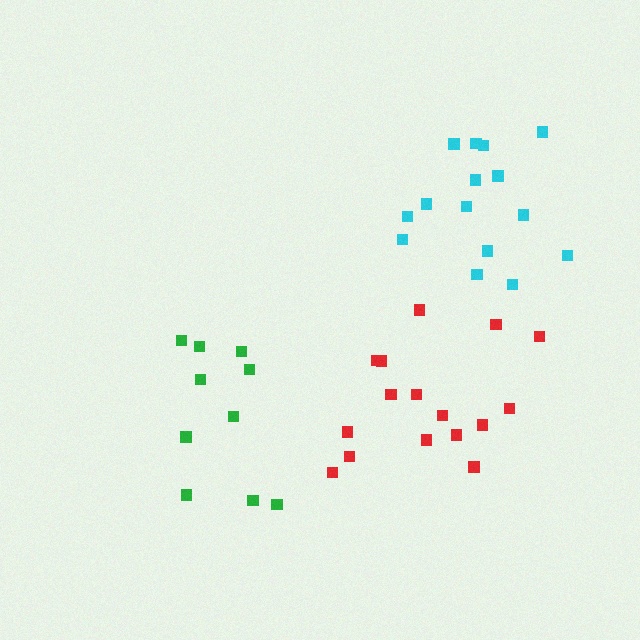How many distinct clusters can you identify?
There are 3 distinct clusters.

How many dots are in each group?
Group 1: 10 dots, Group 2: 16 dots, Group 3: 15 dots (41 total).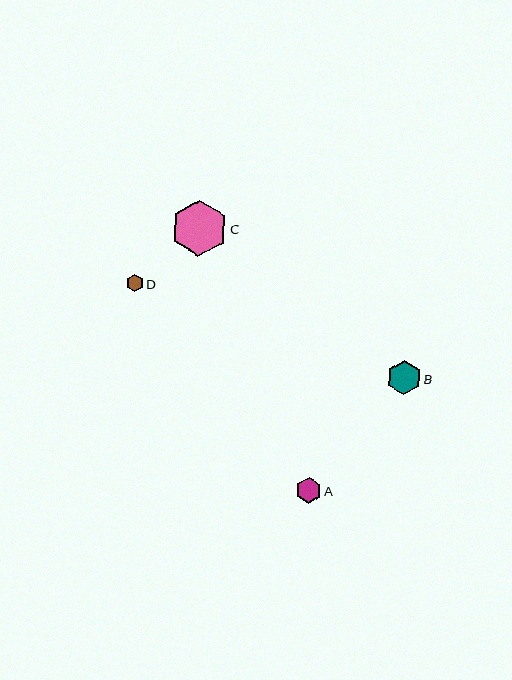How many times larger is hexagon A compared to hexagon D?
Hexagon A is approximately 1.6 times the size of hexagon D.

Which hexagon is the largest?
Hexagon C is the largest with a size of approximately 56 pixels.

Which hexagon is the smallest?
Hexagon D is the smallest with a size of approximately 17 pixels.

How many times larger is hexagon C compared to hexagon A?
Hexagon C is approximately 2.2 times the size of hexagon A.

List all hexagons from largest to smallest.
From largest to smallest: C, B, A, D.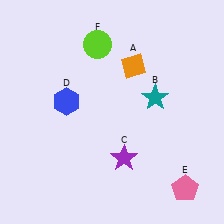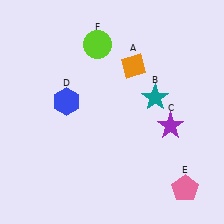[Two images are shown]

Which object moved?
The purple star (C) moved right.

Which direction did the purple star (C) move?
The purple star (C) moved right.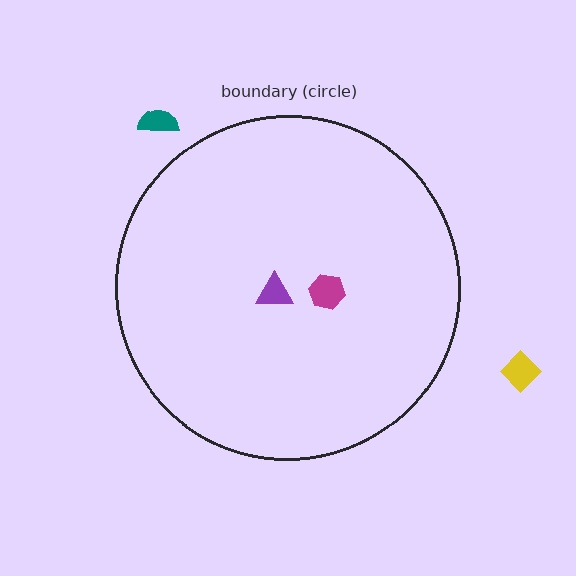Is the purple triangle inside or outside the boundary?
Inside.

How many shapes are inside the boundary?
2 inside, 2 outside.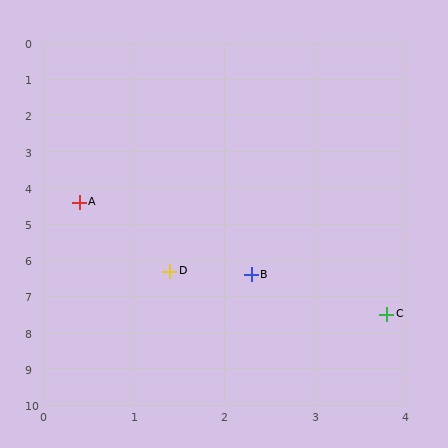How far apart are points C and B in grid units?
Points C and B are about 1.9 grid units apart.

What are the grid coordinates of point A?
Point A is at approximately (0.4, 4.4).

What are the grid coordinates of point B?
Point B is at approximately (2.3, 6.4).